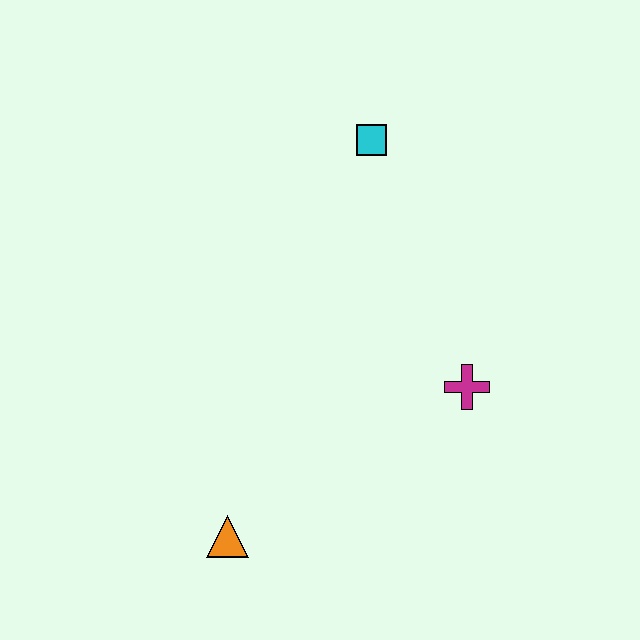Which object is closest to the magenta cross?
The cyan square is closest to the magenta cross.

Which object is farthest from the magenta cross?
The orange triangle is farthest from the magenta cross.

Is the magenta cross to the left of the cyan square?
No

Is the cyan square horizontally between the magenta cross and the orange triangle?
Yes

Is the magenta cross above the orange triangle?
Yes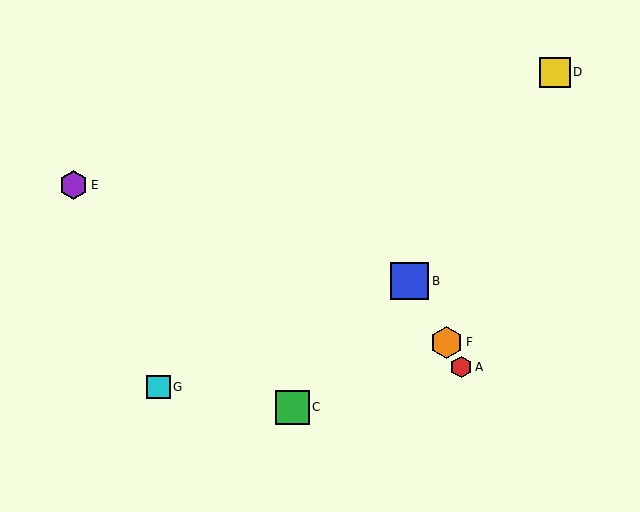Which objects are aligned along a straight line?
Objects A, B, F are aligned along a straight line.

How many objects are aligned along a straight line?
3 objects (A, B, F) are aligned along a straight line.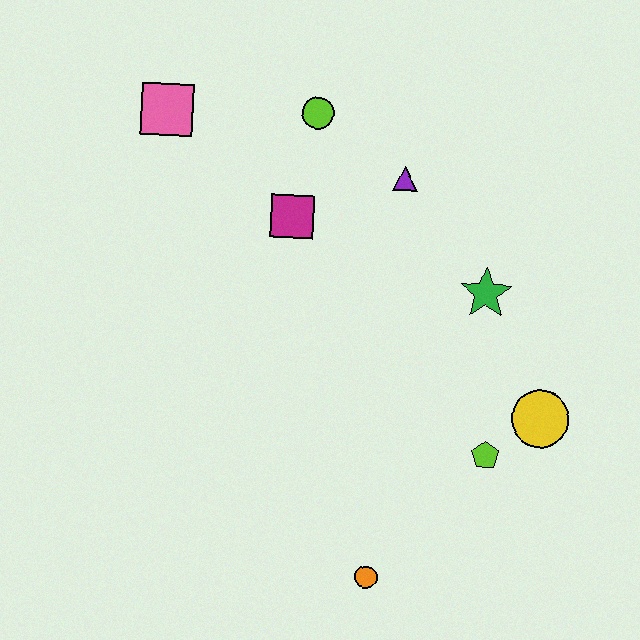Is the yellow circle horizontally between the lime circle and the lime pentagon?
No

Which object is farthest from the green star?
The pink square is farthest from the green star.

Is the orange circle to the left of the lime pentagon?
Yes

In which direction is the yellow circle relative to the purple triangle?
The yellow circle is below the purple triangle.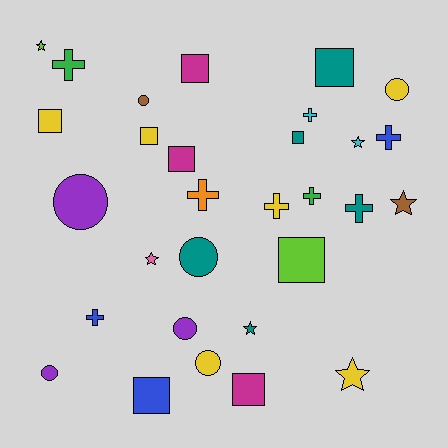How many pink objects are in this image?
There is 1 pink object.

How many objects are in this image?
There are 30 objects.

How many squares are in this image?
There are 9 squares.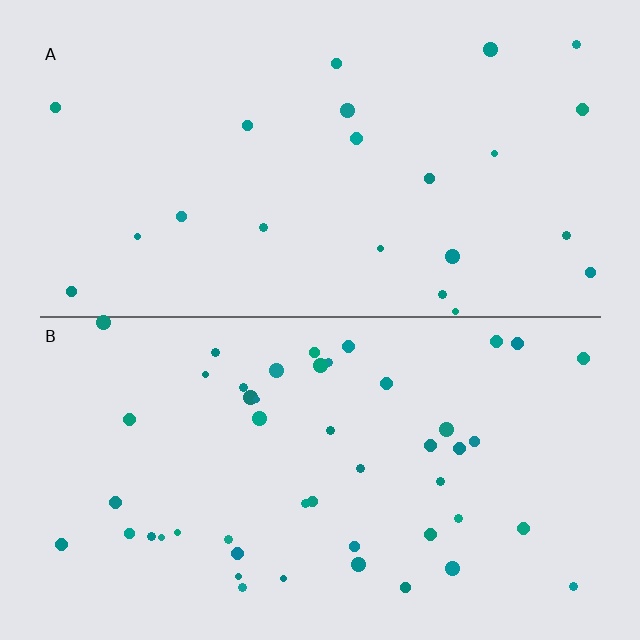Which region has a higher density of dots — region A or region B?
B (the bottom).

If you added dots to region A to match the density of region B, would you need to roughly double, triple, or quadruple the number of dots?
Approximately double.